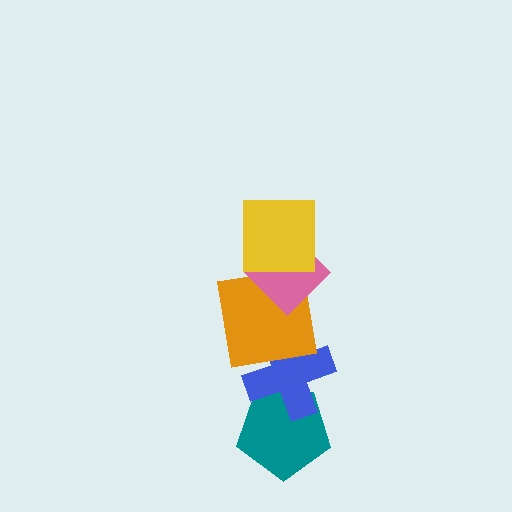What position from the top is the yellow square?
The yellow square is 1st from the top.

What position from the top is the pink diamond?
The pink diamond is 2nd from the top.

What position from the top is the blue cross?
The blue cross is 4th from the top.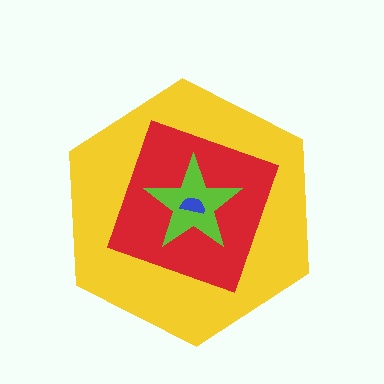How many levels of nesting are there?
4.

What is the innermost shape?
The blue semicircle.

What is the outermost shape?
The yellow hexagon.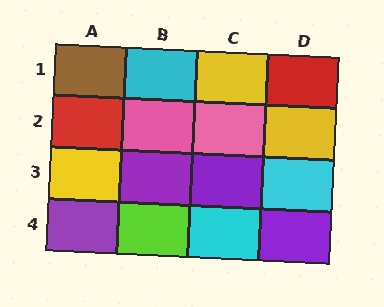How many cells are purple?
4 cells are purple.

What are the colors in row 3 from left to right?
Yellow, purple, purple, cyan.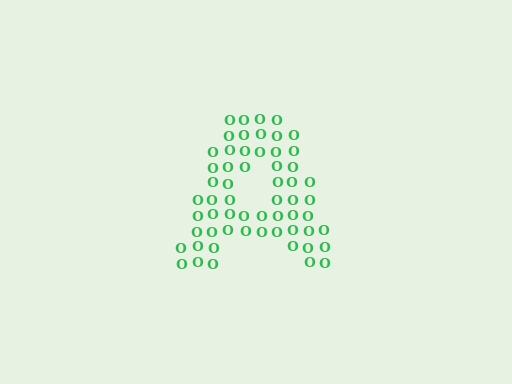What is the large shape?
The large shape is the letter A.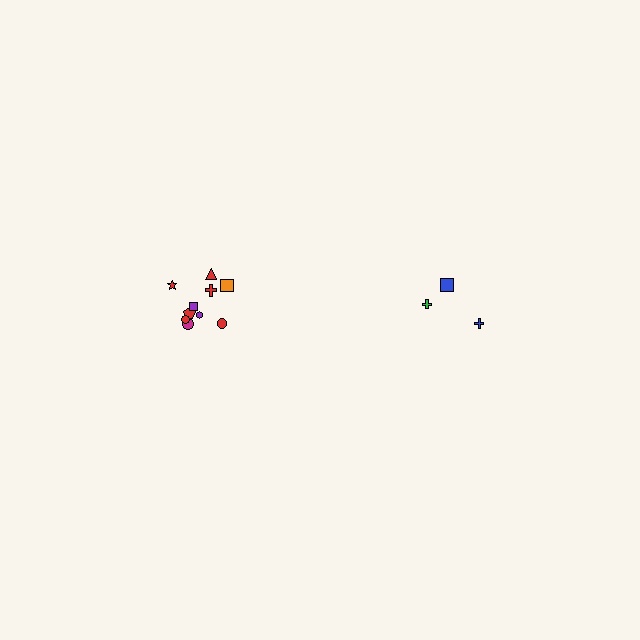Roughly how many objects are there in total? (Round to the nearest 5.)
Roughly 15 objects in total.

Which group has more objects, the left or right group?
The left group.